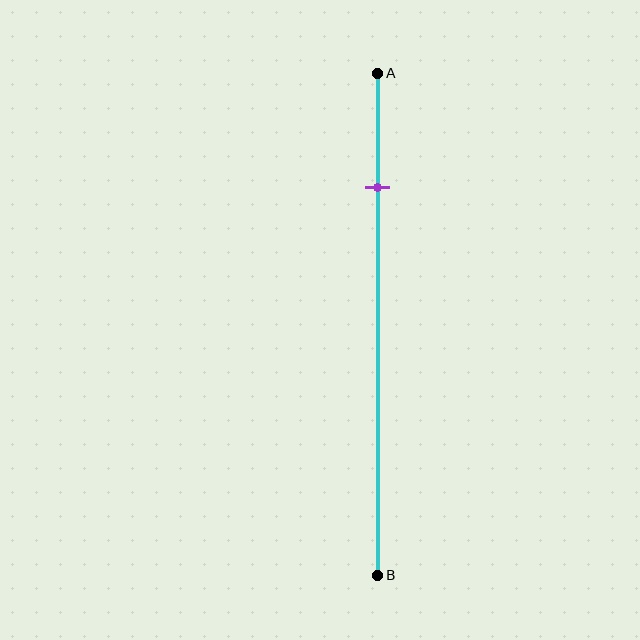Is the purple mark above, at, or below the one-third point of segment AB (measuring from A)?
The purple mark is above the one-third point of segment AB.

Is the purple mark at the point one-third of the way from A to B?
No, the mark is at about 25% from A, not at the 33% one-third point.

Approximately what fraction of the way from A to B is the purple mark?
The purple mark is approximately 25% of the way from A to B.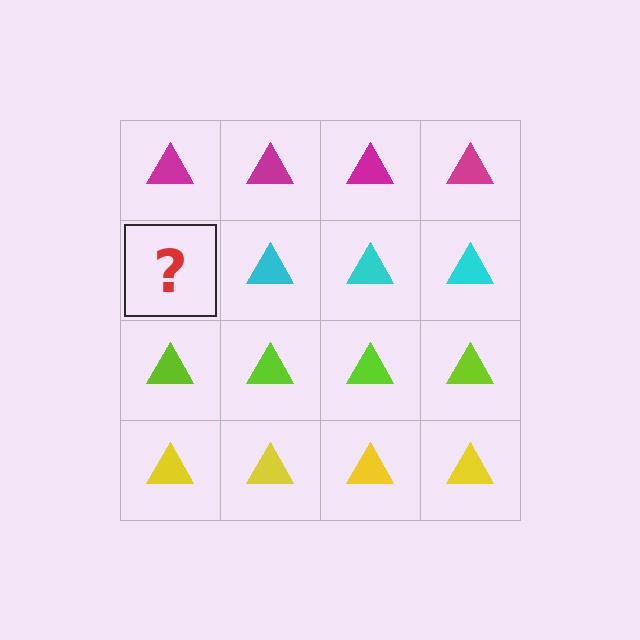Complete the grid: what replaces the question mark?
The question mark should be replaced with a cyan triangle.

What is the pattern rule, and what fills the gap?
The rule is that each row has a consistent color. The gap should be filled with a cyan triangle.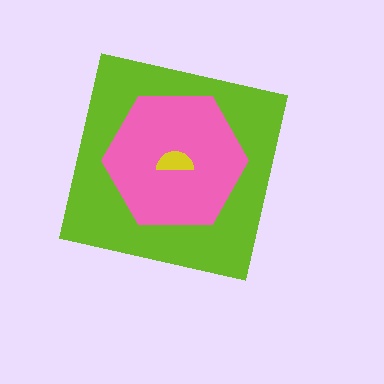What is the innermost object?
The yellow semicircle.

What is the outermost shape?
The lime square.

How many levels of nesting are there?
3.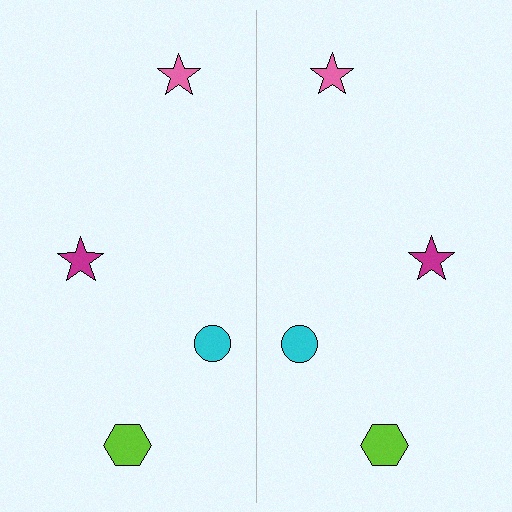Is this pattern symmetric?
Yes, this pattern has bilateral (reflection) symmetry.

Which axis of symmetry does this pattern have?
The pattern has a vertical axis of symmetry running through the center of the image.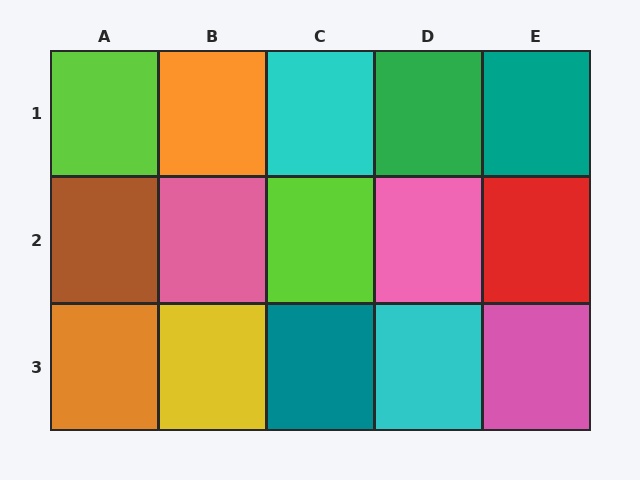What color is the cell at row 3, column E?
Pink.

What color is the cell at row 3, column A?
Orange.